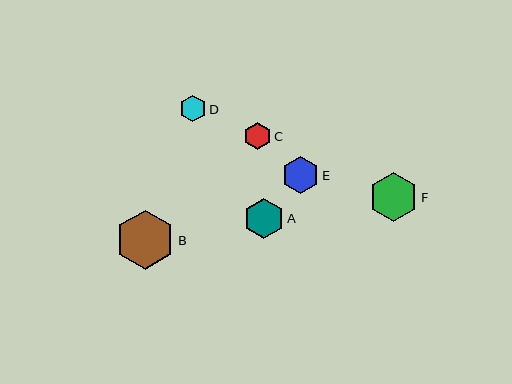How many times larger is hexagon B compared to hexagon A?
Hexagon B is approximately 1.5 times the size of hexagon A.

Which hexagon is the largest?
Hexagon B is the largest with a size of approximately 59 pixels.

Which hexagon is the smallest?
Hexagon D is the smallest with a size of approximately 26 pixels.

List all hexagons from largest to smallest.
From largest to smallest: B, F, A, E, C, D.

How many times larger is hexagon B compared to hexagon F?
Hexagon B is approximately 1.2 times the size of hexagon F.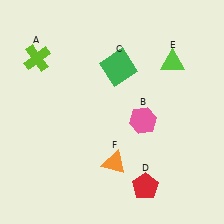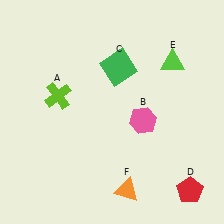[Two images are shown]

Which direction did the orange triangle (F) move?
The orange triangle (F) moved down.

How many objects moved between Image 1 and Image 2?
3 objects moved between the two images.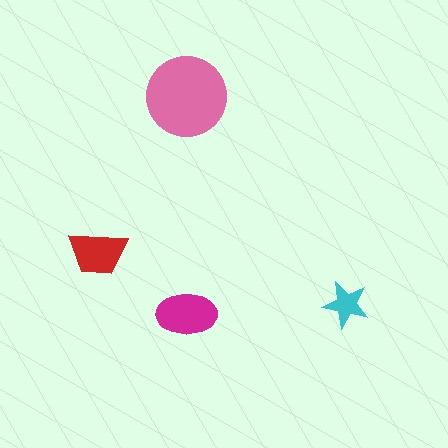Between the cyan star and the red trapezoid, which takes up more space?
The red trapezoid.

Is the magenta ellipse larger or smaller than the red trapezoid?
Larger.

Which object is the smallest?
The cyan star.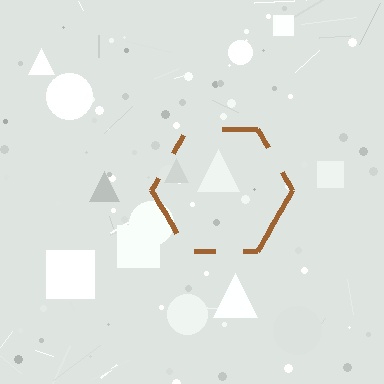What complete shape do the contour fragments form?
The contour fragments form a hexagon.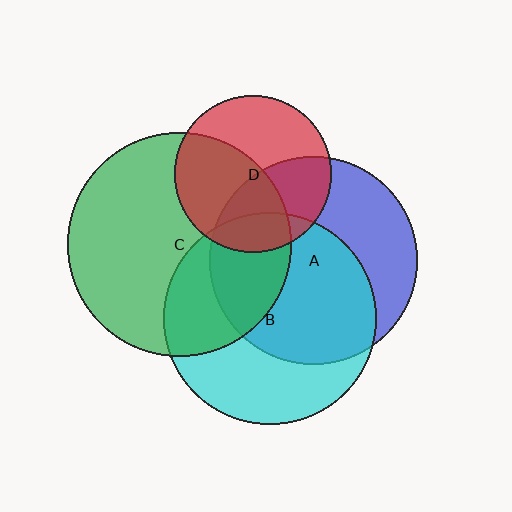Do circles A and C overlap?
Yes.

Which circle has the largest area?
Circle C (green).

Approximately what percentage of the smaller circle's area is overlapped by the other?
Approximately 30%.